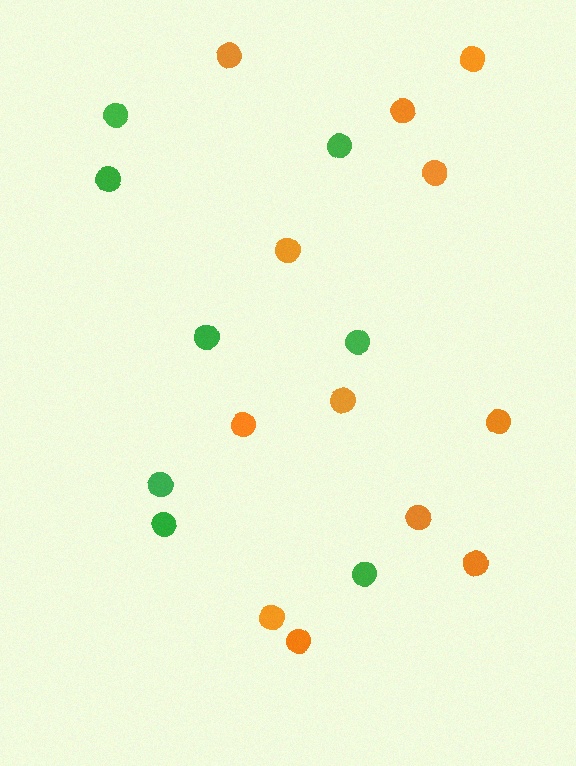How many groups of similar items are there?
There are 2 groups: one group of green circles (8) and one group of orange circles (12).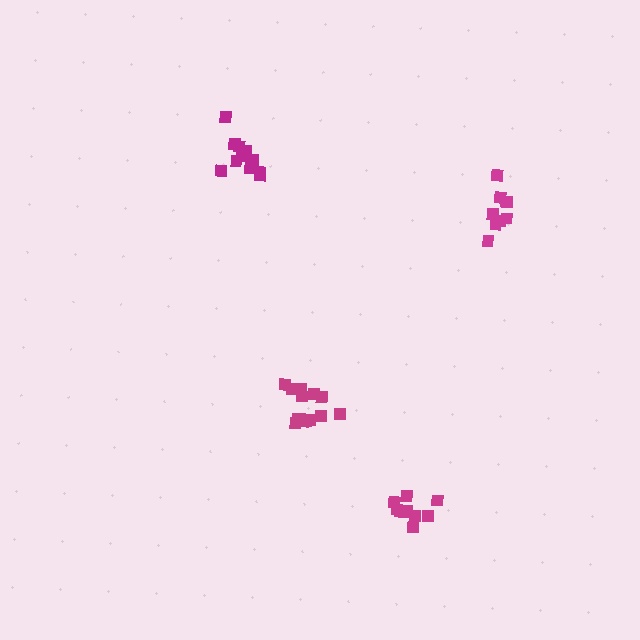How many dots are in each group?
Group 1: 10 dots, Group 2: 11 dots, Group 3: 13 dots, Group 4: 9 dots (43 total).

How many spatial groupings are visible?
There are 4 spatial groupings.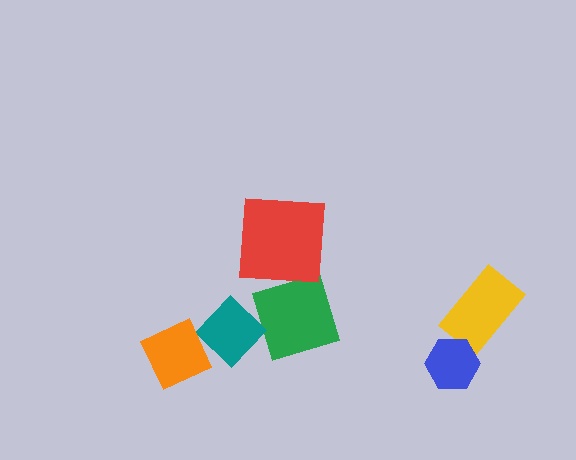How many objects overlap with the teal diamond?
1 object overlaps with the teal diamond.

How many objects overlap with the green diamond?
2 objects overlap with the green diamond.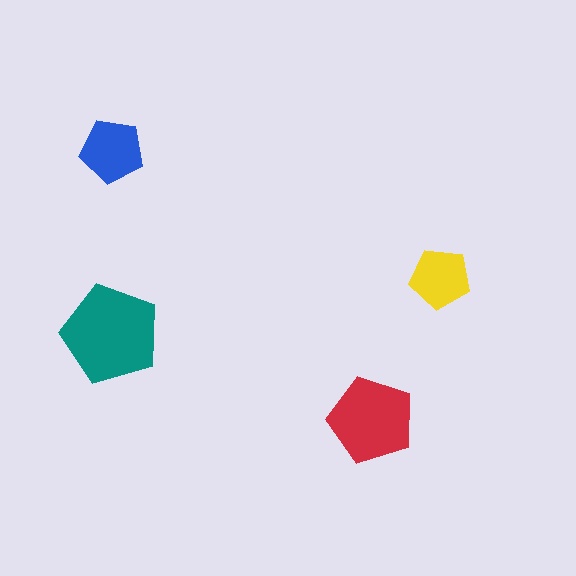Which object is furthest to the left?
The teal pentagon is leftmost.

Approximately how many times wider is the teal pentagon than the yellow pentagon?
About 1.5 times wider.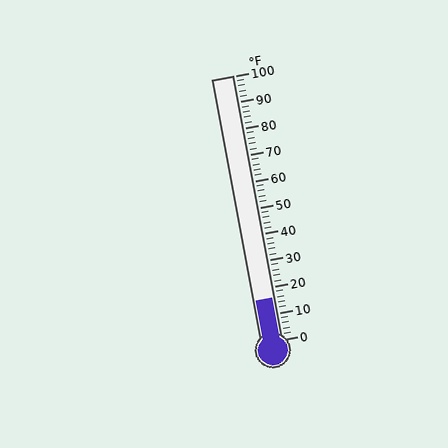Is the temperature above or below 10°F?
The temperature is above 10°F.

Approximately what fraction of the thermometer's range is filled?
The thermometer is filled to approximately 15% of its range.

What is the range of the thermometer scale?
The thermometer scale ranges from 0°F to 100°F.